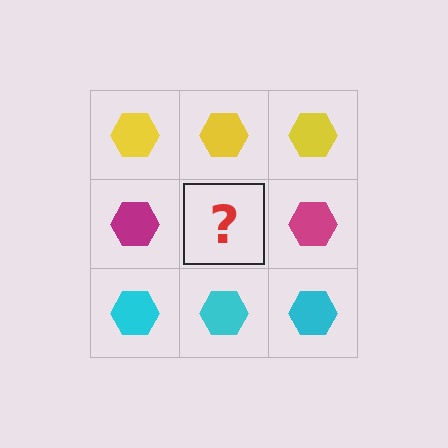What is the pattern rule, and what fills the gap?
The rule is that each row has a consistent color. The gap should be filled with a magenta hexagon.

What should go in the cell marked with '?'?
The missing cell should contain a magenta hexagon.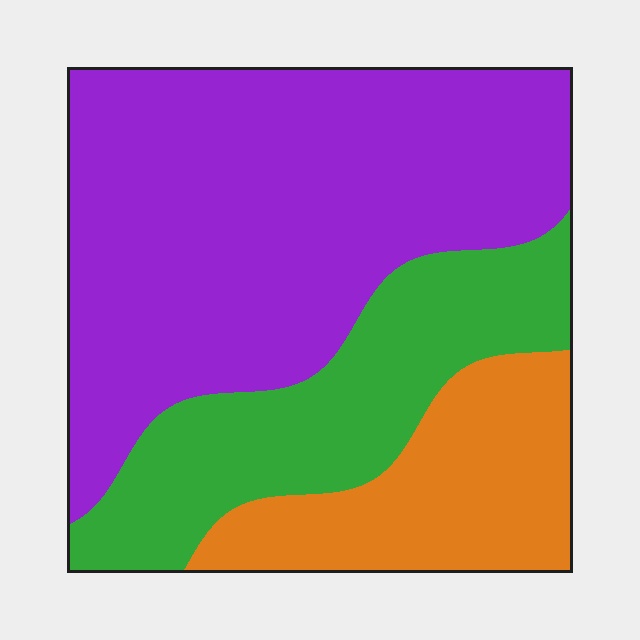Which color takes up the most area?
Purple, at roughly 55%.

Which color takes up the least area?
Orange, at roughly 20%.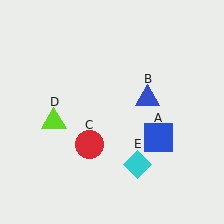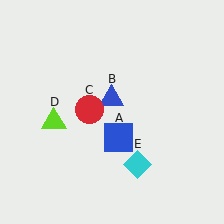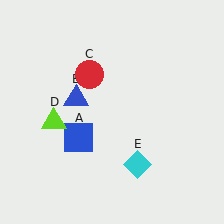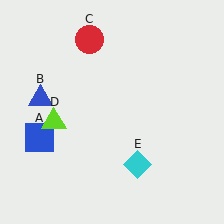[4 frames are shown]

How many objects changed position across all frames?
3 objects changed position: blue square (object A), blue triangle (object B), red circle (object C).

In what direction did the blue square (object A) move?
The blue square (object A) moved left.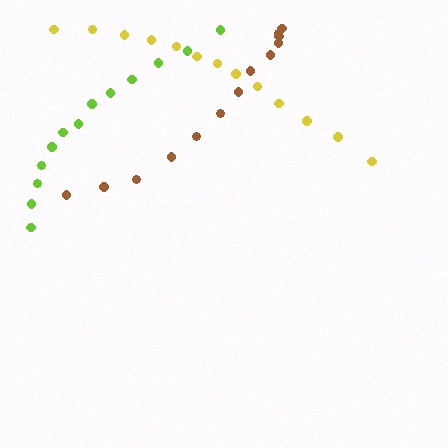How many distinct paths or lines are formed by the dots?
There are 3 distinct paths.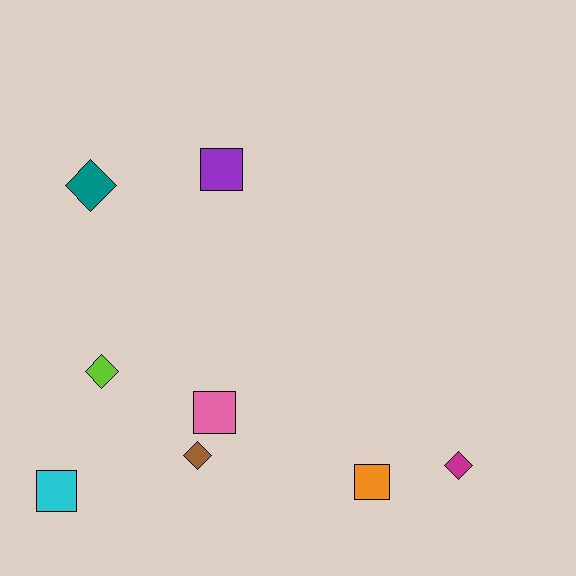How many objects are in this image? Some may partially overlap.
There are 8 objects.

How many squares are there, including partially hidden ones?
There are 4 squares.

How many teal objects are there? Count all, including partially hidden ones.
There is 1 teal object.